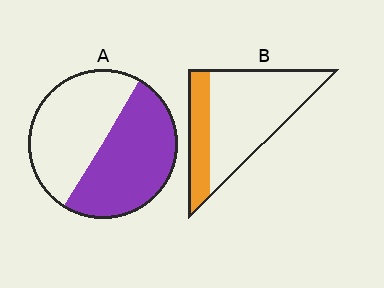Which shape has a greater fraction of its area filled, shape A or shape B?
Shape A.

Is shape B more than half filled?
No.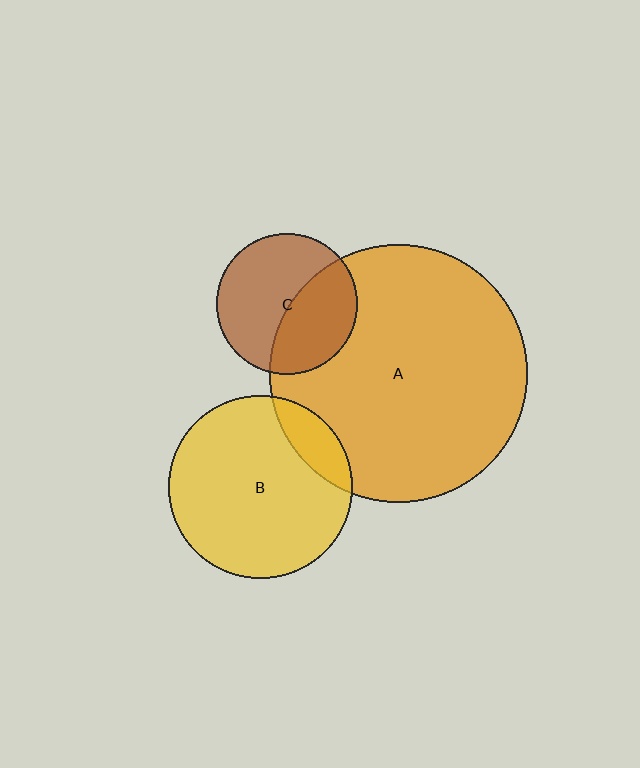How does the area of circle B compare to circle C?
Approximately 1.7 times.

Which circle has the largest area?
Circle A (orange).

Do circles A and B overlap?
Yes.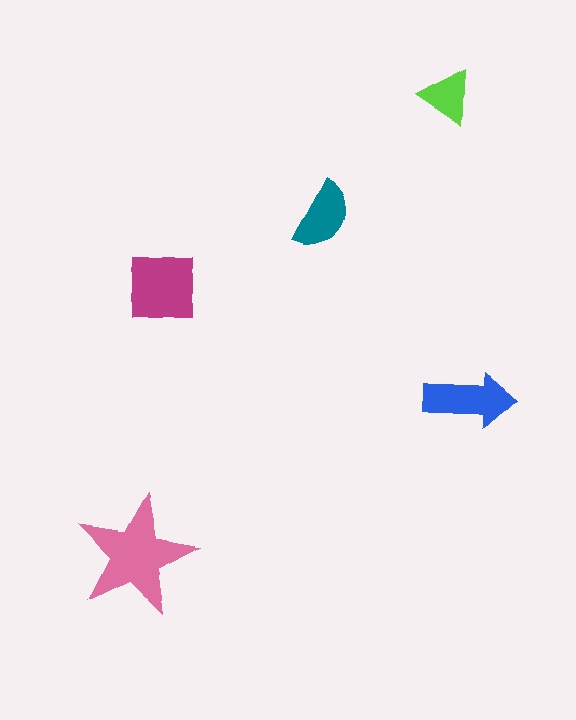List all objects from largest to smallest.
The pink star, the magenta square, the blue arrow, the teal semicircle, the lime triangle.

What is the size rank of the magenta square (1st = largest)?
2nd.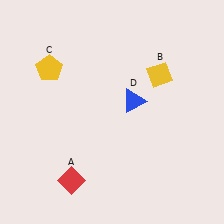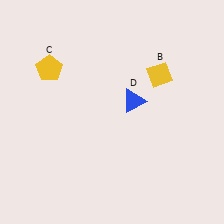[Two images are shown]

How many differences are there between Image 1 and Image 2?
There is 1 difference between the two images.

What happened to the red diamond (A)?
The red diamond (A) was removed in Image 2. It was in the bottom-left area of Image 1.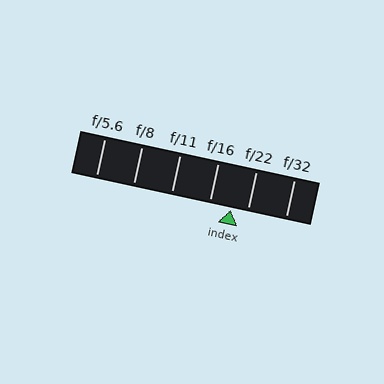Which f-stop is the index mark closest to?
The index mark is closest to f/22.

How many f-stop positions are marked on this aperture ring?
There are 6 f-stop positions marked.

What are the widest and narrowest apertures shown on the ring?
The widest aperture shown is f/5.6 and the narrowest is f/32.